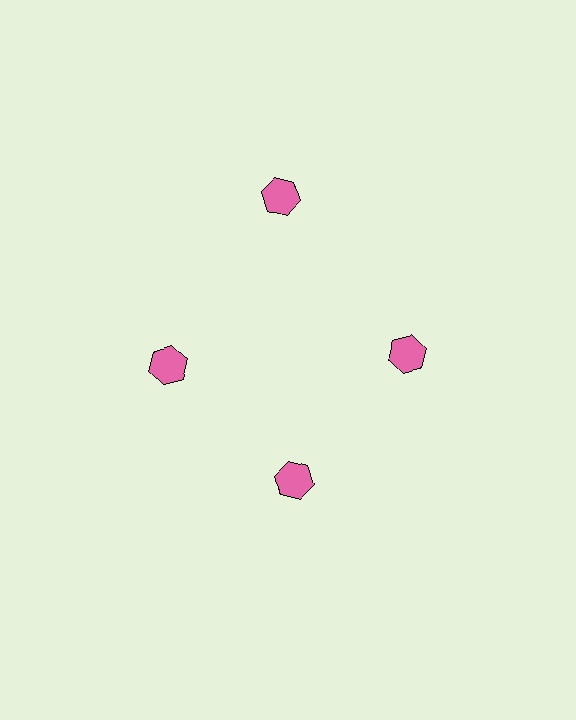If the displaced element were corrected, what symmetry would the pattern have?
It would have 4-fold rotational symmetry — the pattern would map onto itself every 90 degrees.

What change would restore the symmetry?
The symmetry would be restored by moving it inward, back onto the ring so that all 4 hexagons sit at equal angles and equal distance from the center.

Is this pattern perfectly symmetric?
No. The 4 pink hexagons are arranged in a ring, but one element near the 12 o'clock position is pushed outward from the center, breaking the 4-fold rotational symmetry.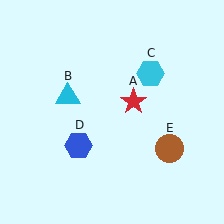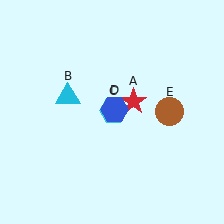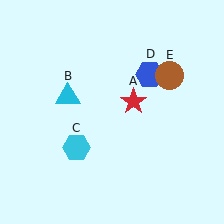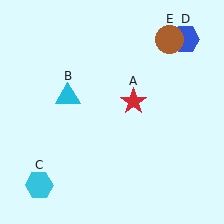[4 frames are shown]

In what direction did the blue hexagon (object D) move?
The blue hexagon (object D) moved up and to the right.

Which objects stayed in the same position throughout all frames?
Red star (object A) and cyan triangle (object B) remained stationary.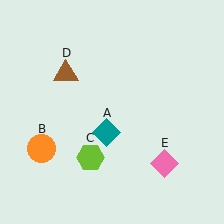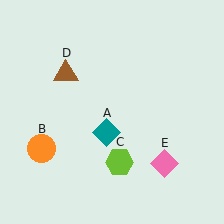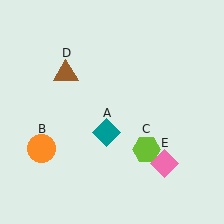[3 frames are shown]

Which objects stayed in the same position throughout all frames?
Teal diamond (object A) and orange circle (object B) and brown triangle (object D) and pink diamond (object E) remained stationary.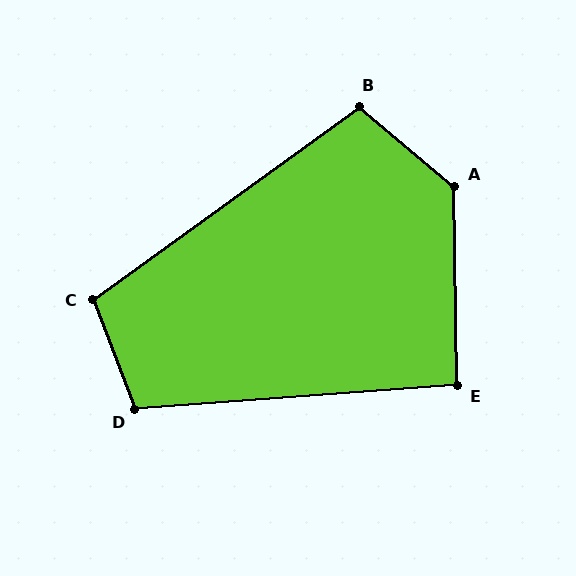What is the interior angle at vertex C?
Approximately 105 degrees (obtuse).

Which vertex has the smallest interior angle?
E, at approximately 94 degrees.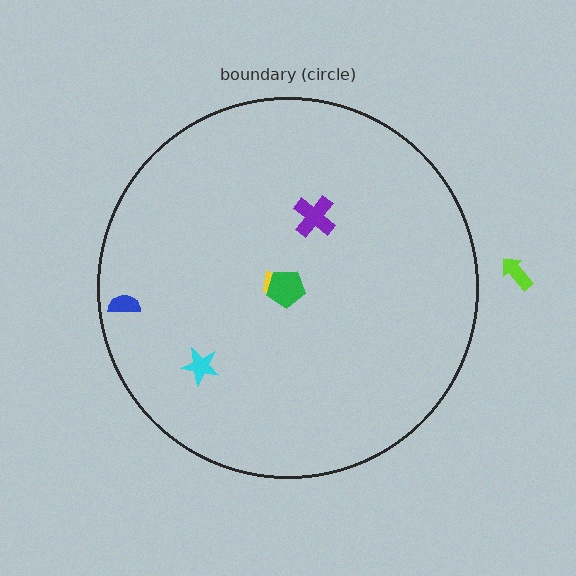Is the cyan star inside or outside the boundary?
Inside.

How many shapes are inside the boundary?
5 inside, 1 outside.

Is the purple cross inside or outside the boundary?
Inside.